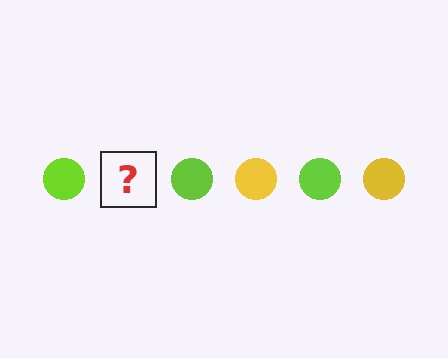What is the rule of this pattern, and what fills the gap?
The rule is that the pattern cycles through lime, yellow circles. The gap should be filled with a yellow circle.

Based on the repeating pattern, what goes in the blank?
The blank should be a yellow circle.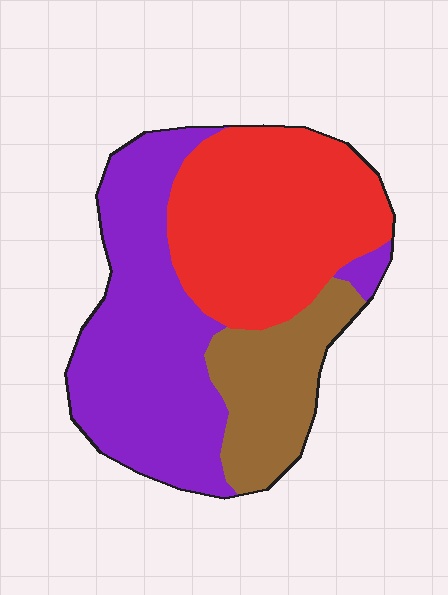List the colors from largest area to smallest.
From largest to smallest: purple, red, brown.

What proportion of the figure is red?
Red takes up between a third and a half of the figure.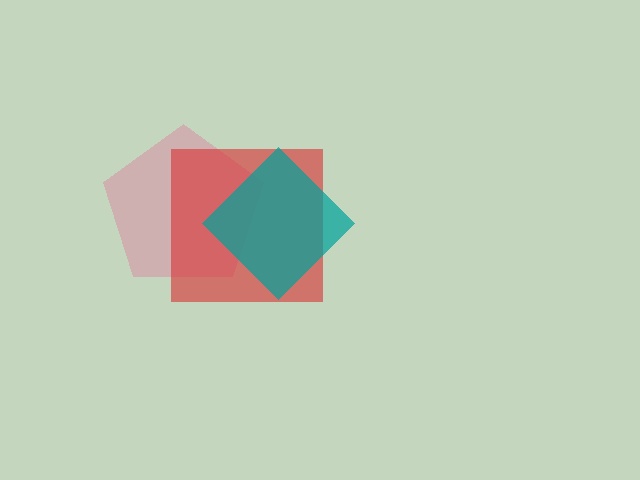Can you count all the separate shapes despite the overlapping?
Yes, there are 3 separate shapes.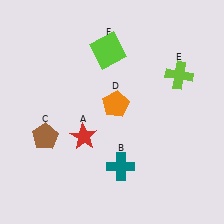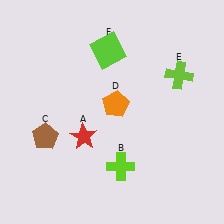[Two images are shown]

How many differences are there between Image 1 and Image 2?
There is 1 difference between the two images.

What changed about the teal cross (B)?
In Image 1, B is teal. In Image 2, it changed to lime.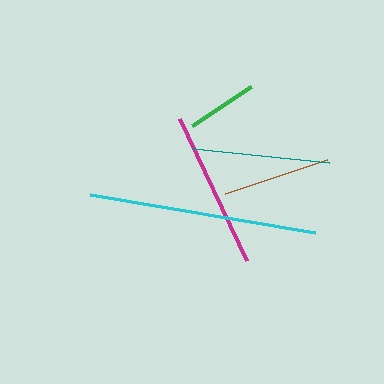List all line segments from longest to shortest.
From longest to shortest: cyan, magenta, teal, brown, green.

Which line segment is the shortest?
The green line is the shortest at approximately 71 pixels.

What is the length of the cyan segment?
The cyan segment is approximately 229 pixels long.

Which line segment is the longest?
The cyan line is the longest at approximately 229 pixels.